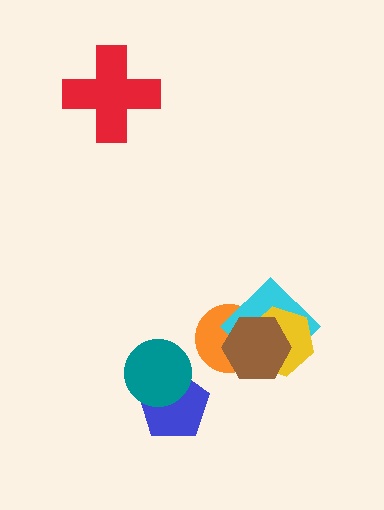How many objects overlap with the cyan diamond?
3 objects overlap with the cyan diamond.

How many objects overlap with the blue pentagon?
1 object overlaps with the blue pentagon.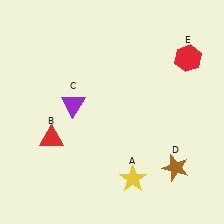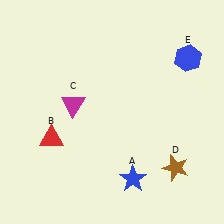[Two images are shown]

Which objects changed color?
A changed from yellow to blue. C changed from purple to magenta. E changed from red to blue.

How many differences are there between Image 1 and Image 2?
There are 3 differences between the two images.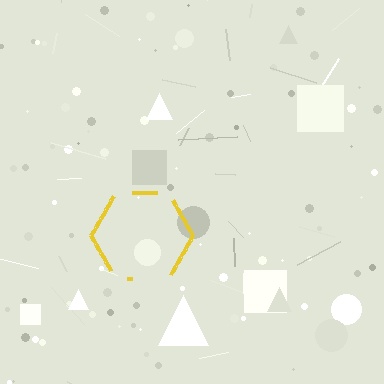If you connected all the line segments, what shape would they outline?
They would outline a hexagon.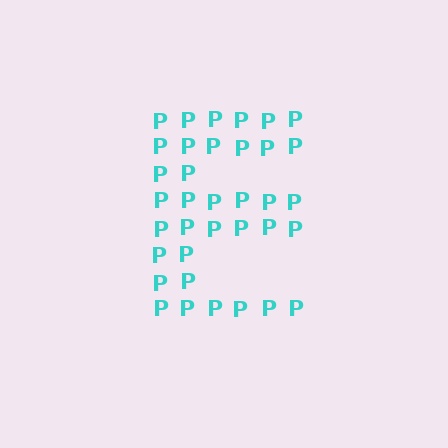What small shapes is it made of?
It is made of small letter P's.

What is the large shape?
The large shape is the letter E.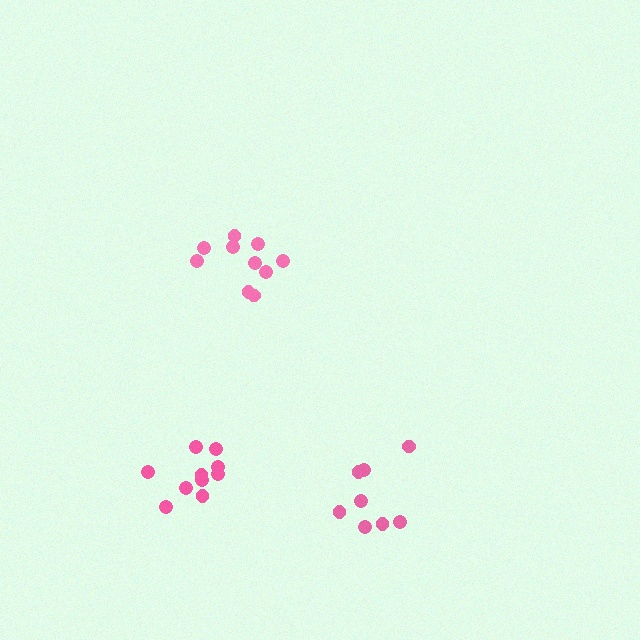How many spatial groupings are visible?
There are 3 spatial groupings.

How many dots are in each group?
Group 1: 10 dots, Group 2: 8 dots, Group 3: 10 dots (28 total).